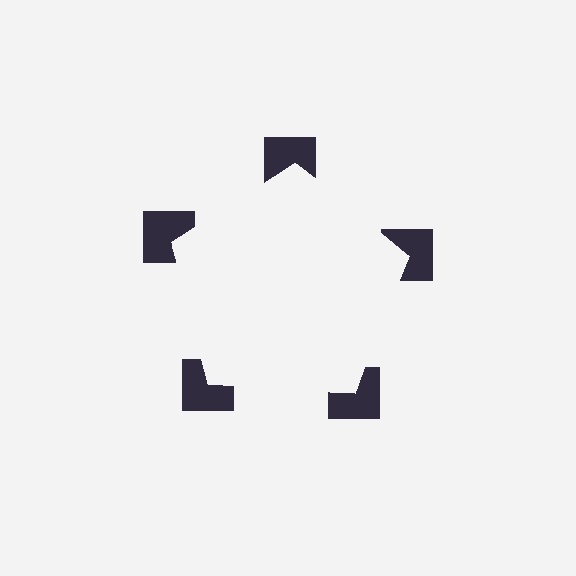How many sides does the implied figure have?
5 sides.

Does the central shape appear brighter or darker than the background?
It typically appears slightly brighter than the background, even though no actual brightness change is drawn.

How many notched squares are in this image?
There are 5 — one at each vertex of the illusory pentagon.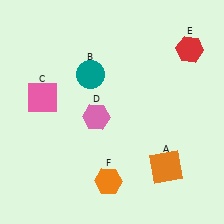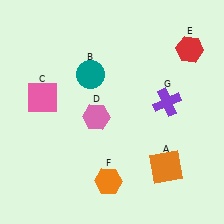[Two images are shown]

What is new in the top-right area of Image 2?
A purple cross (G) was added in the top-right area of Image 2.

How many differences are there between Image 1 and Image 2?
There is 1 difference between the two images.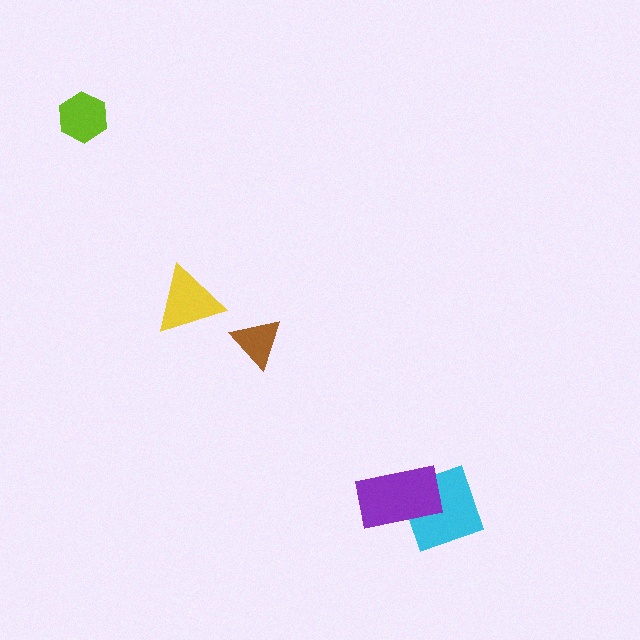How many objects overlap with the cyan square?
1 object overlaps with the cyan square.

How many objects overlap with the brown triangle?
0 objects overlap with the brown triangle.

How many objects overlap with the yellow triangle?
0 objects overlap with the yellow triangle.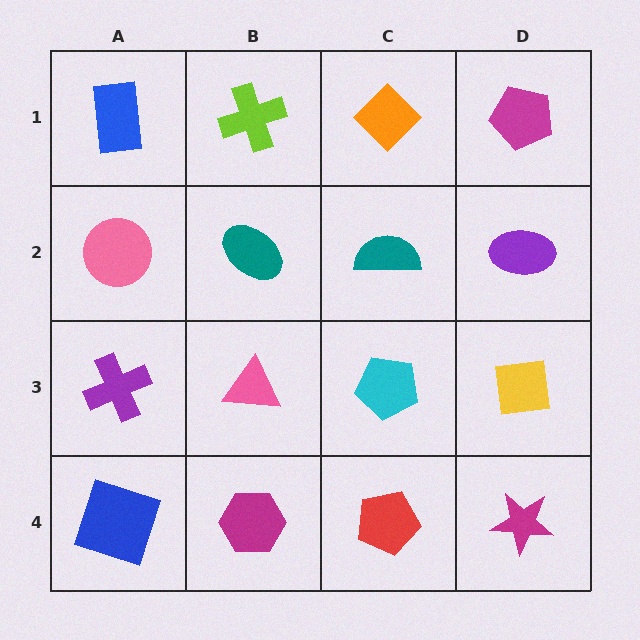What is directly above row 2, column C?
An orange diamond.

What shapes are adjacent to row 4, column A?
A purple cross (row 3, column A), a magenta hexagon (row 4, column B).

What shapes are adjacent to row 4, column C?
A cyan pentagon (row 3, column C), a magenta hexagon (row 4, column B), a magenta star (row 4, column D).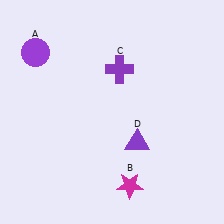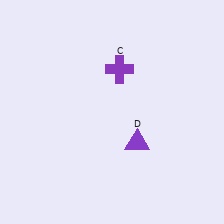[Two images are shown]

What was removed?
The purple circle (A), the magenta star (B) were removed in Image 2.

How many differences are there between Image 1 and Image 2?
There are 2 differences between the two images.